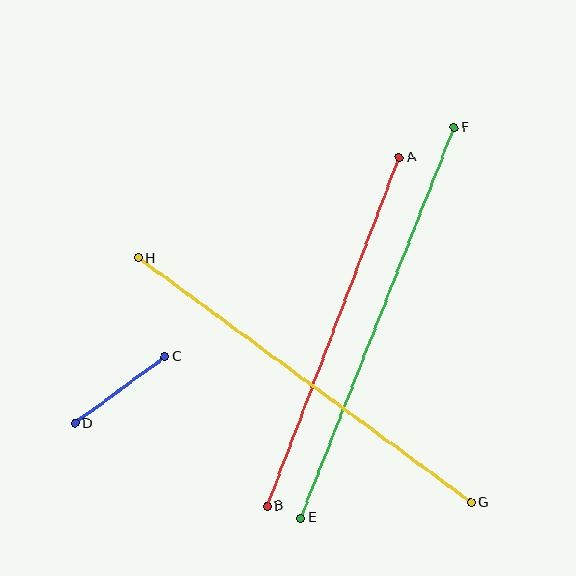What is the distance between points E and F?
The distance is approximately 420 pixels.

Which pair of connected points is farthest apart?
Points E and F are farthest apart.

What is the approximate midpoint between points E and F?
The midpoint is at approximately (378, 322) pixels.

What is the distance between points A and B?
The distance is approximately 373 pixels.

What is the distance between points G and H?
The distance is approximately 413 pixels.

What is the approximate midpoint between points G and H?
The midpoint is at approximately (304, 380) pixels.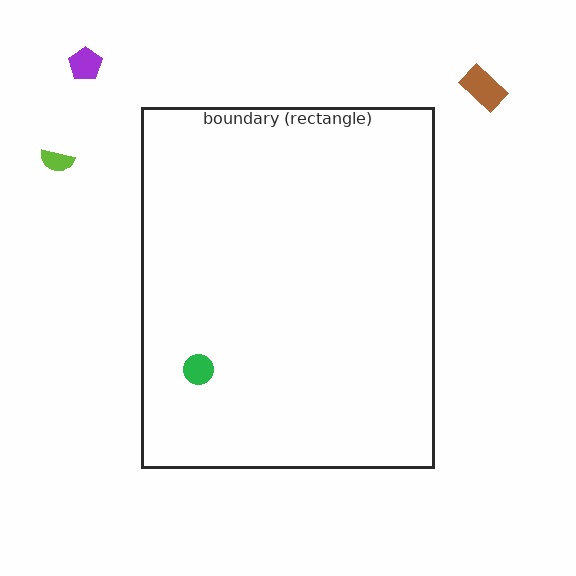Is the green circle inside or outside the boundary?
Inside.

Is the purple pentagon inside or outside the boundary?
Outside.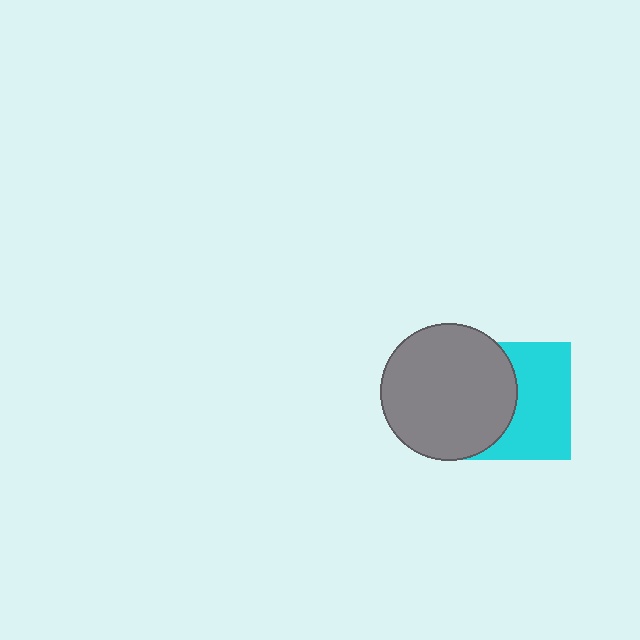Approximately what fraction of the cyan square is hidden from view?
Roughly 45% of the cyan square is hidden behind the gray circle.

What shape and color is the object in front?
The object in front is a gray circle.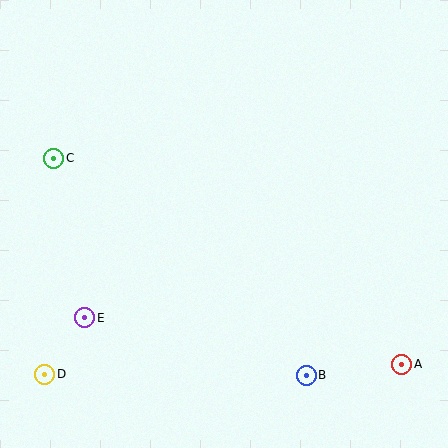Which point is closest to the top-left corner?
Point C is closest to the top-left corner.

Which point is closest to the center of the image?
Point E at (85, 318) is closest to the center.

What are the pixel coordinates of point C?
Point C is at (54, 158).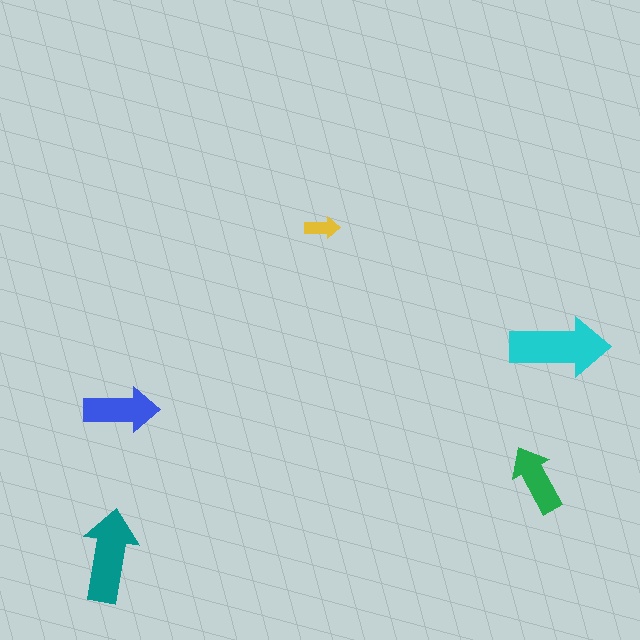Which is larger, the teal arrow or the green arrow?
The teal one.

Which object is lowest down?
The teal arrow is bottommost.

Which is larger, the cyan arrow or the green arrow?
The cyan one.